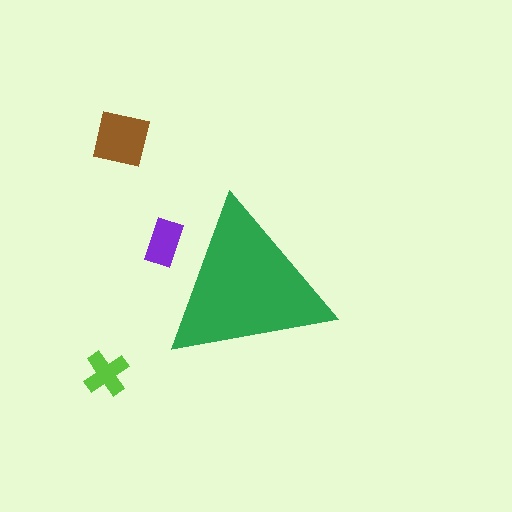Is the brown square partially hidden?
No, the brown square is fully visible.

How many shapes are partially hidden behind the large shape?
1 shape is partially hidden.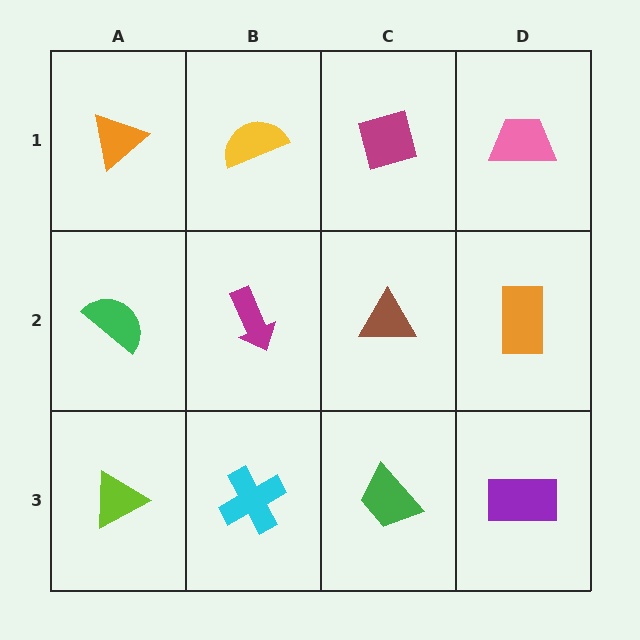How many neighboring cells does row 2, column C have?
4.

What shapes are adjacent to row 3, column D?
An orange rectangle (row 2, column D), a green trapezoid (row 3, column C).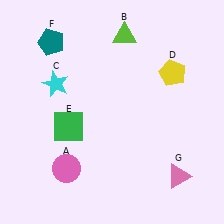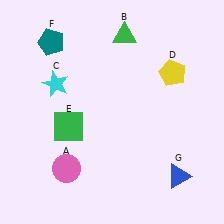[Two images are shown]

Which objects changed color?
B changed from lime to green. G changed from pink to blue.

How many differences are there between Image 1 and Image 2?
There are 2 differences between the two images.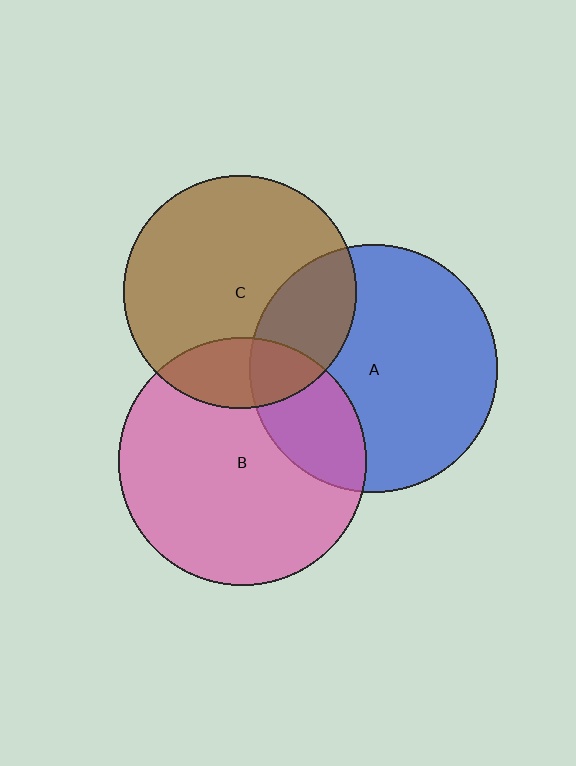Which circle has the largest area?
Circle A (blue).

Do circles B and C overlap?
Yes.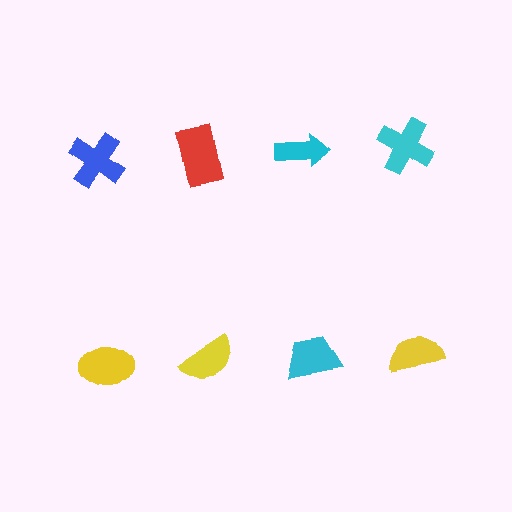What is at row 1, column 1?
A blue cross.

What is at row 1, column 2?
A red rectangle.